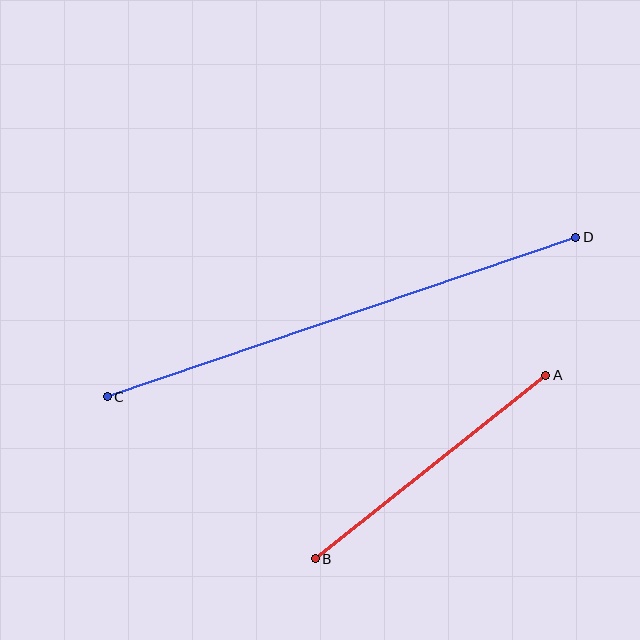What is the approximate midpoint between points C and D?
The midpoint is at approximately (341, 317) pixels.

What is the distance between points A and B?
The distance is approximately 294 pixels.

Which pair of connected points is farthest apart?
Points C and D are farthest apart.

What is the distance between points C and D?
The distance is approximately 495 pixels.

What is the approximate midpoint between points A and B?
The midpoint is at approximately (430, 467) pixels.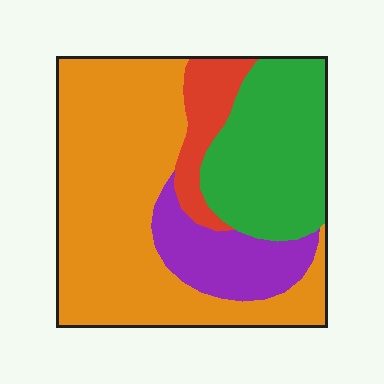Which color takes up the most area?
Orange, at roughly 50%.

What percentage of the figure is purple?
Purple takes up about one eighth (1/8) of the figure.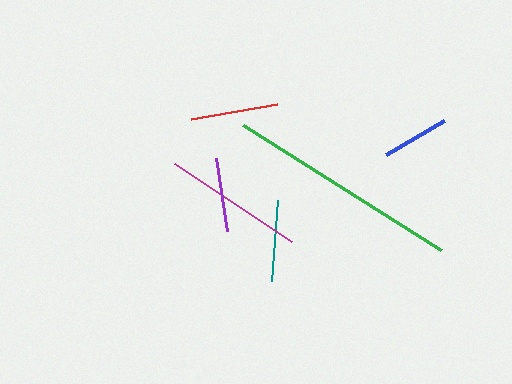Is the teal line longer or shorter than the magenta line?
The magenta line is longer than the teal line.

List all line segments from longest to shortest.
From longest to shortest: green, magenta, red, teal, purple, blue.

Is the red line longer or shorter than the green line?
The green line is longer than the red line.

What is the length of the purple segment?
The purple segment is approximately 74 pixels long.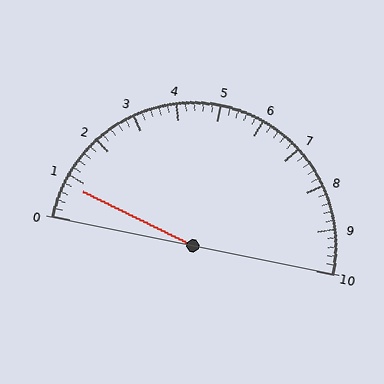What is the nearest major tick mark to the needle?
The nearest major tick mark is 1.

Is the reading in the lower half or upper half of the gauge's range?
The reading is in the lower half of the range (0 to 10).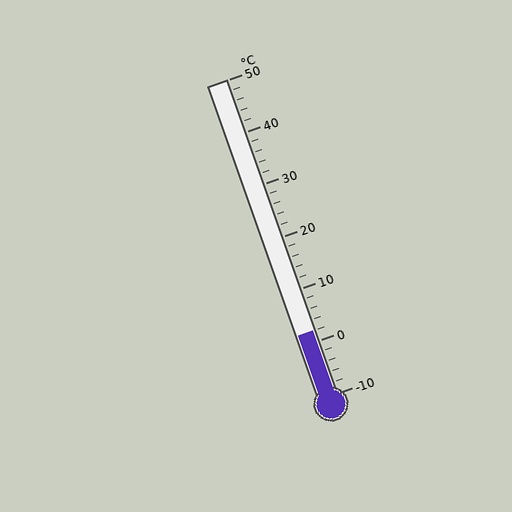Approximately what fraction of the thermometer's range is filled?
The thermometer is filled to approximately 20% of its range.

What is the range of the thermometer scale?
The thermometer scale ranges from -10°C to 50°C.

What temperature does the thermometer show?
The thermometer shows approximately 2°C.